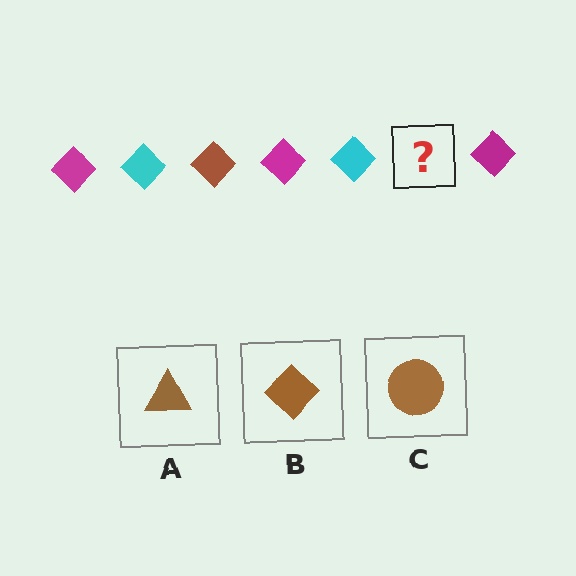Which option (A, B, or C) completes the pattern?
B.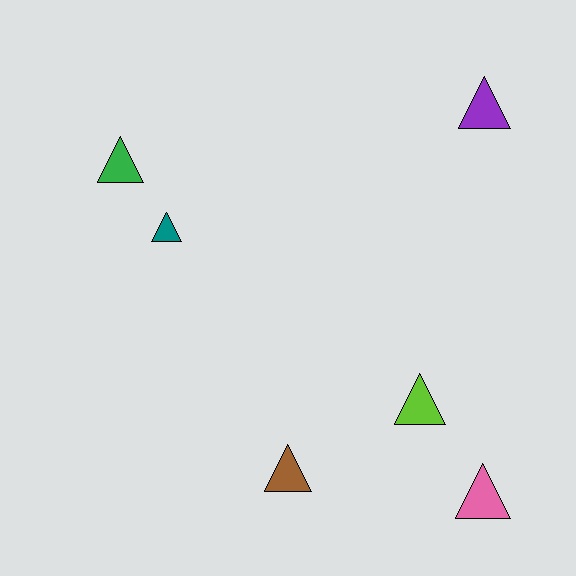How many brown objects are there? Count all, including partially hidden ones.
There is 1 brown object.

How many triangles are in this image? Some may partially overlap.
There are 6 triangles.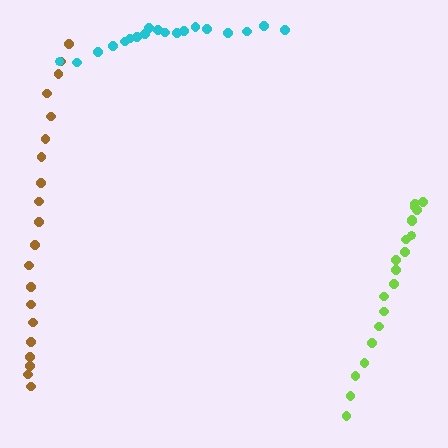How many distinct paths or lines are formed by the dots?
There are 3 distinct paths.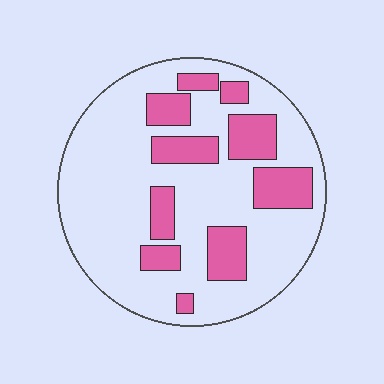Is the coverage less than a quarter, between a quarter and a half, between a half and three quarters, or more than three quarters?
Between a quarter and a half.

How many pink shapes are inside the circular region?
10.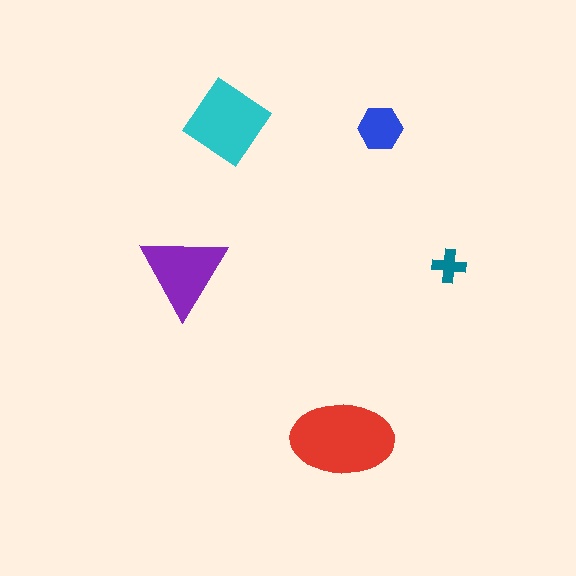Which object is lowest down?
The red ellipse is bottommost.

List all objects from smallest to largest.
The teal cross, the blue hexagon, the purple triangle, the cyan diamond, the red ellipse.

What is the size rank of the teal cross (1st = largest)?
5th.